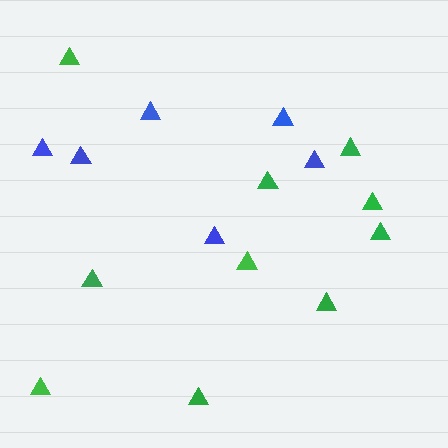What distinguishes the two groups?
There are 2 groups: one group of blue triangles (6) and one group of green triangles (10).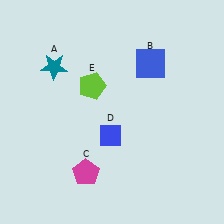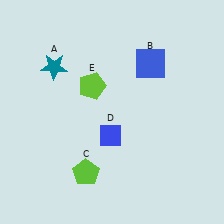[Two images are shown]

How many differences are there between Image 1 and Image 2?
There is 1 difference between the two images.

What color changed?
The pentagon (C) changed from magenta in Image 1 to lime in Image 2.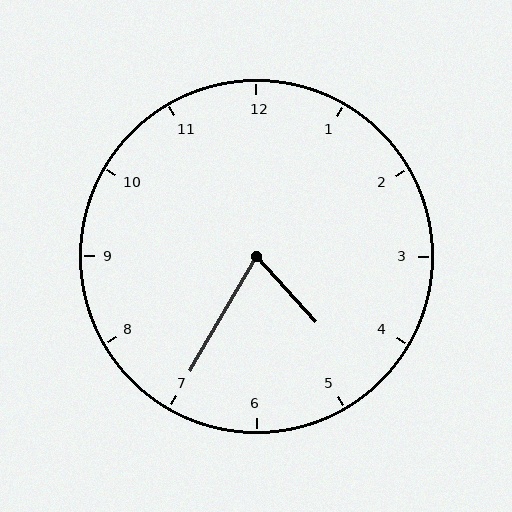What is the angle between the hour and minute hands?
Approximately 72 degrees.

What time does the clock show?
4:35.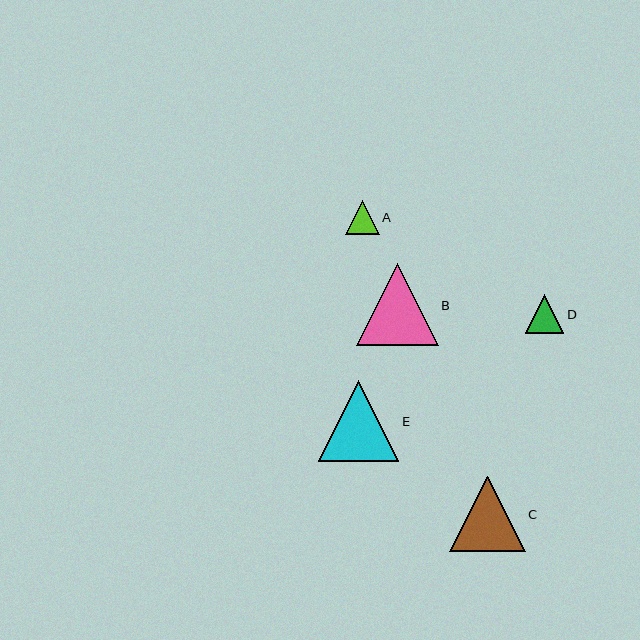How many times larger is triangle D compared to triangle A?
Triangle D is approximately 1.1 times the size of triangle A.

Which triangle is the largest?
Triangle B is the largest with a size of approximately 82 pixels.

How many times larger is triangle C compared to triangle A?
Triangle C is approximately 2.2 times the size of triangle A.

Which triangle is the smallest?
Triangle A is the smallest with a size of approximately 34 pixels.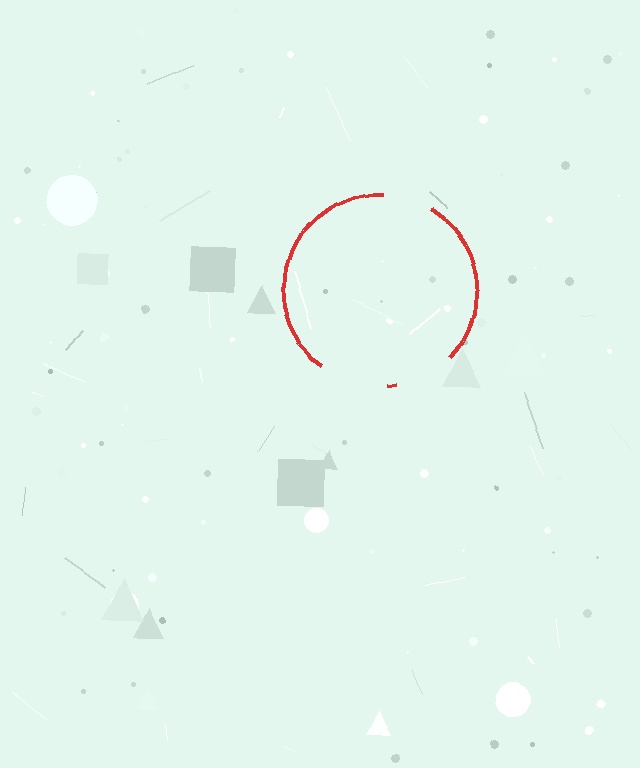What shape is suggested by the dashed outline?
The dashed outline suggests a circle.